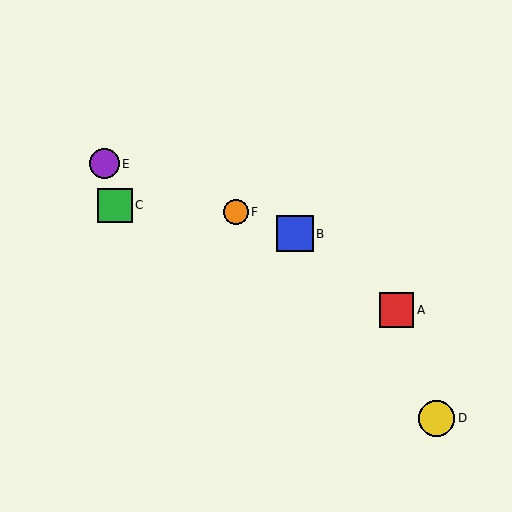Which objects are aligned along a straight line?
Objects B, E, F are aligned along a straight line.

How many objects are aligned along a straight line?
3 objects (B, E, F) are aligned along a straight line.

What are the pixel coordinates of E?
Object E is at (105, 163).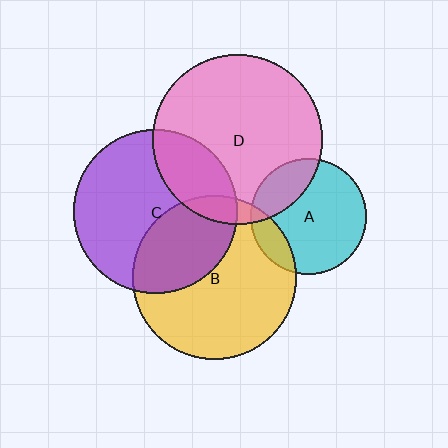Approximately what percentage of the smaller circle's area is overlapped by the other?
Approximately 10%.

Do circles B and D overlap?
Yes.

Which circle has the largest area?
Circle D (pink).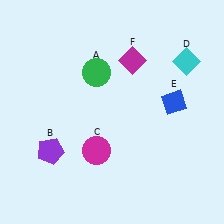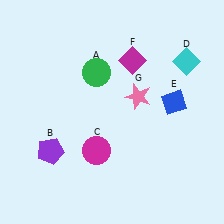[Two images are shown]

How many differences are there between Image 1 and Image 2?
There is 1 difference between the two images.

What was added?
A pink star (G) was added in Image 2.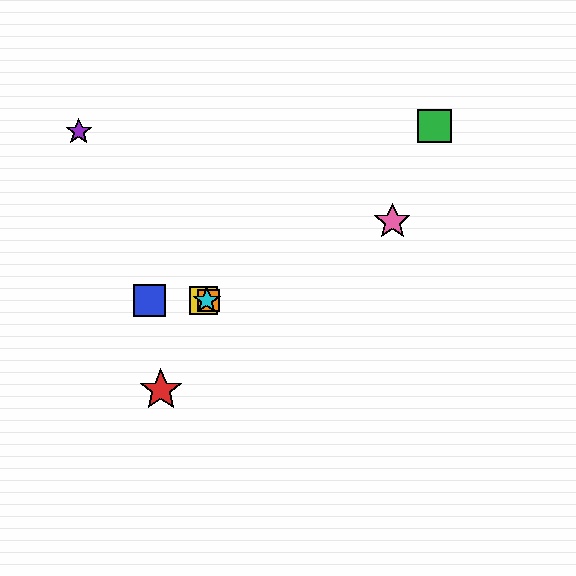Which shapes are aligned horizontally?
The blue square, the yellow square, the orange square, the cyan star are aligned horizontally.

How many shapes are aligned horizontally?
4 shapes (the blue square, the yellow square, the orange square, the cyan star) are aligned horizontally.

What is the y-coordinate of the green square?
The green square is at y≈126.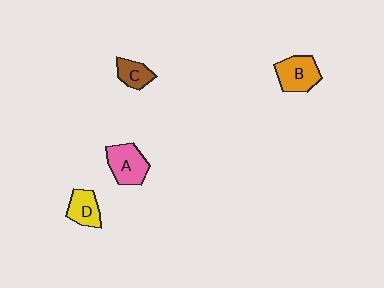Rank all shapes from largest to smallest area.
From largest to smallest: A (pink), B (orange), D (yellow), C (brown).